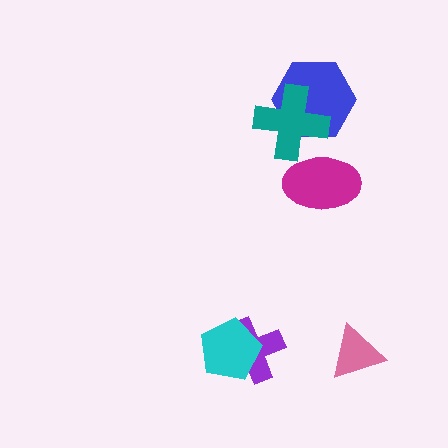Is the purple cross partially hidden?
Yes, it is partially covered by another shape.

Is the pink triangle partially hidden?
No, no other shape covers it.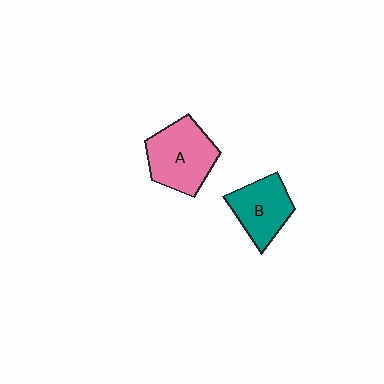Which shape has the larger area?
Shape A (pink).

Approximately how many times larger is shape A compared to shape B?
Approximately 1.3 times.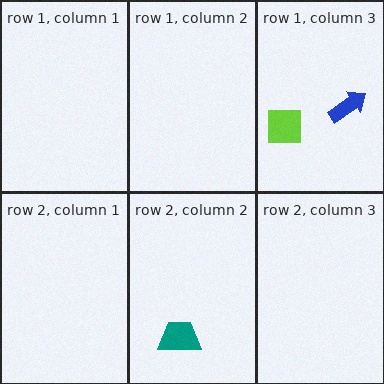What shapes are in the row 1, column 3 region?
The blue arrow, the lime square.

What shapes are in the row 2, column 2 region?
The teal trapezoid.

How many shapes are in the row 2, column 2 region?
1.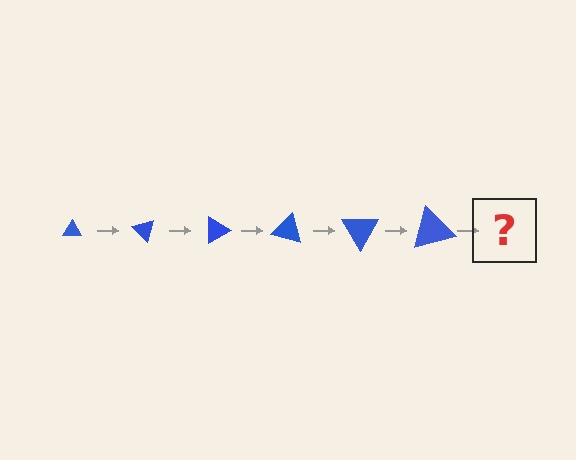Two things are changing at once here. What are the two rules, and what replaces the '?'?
The two rules are that the triangle grows larger each step and it rotates 45 degrees each step. The '?' should be a triangle, larger than the previous one and rotated 270 degrees from the start.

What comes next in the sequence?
The next element should be a triangle, larger than the previous one and rotated 270 degrees from the start.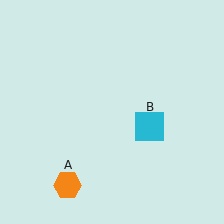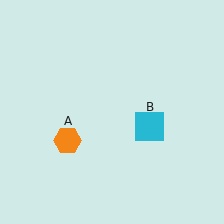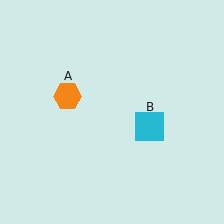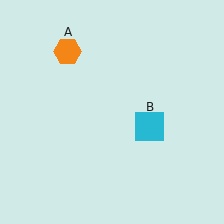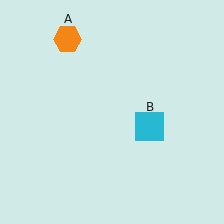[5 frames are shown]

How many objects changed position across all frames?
1 object changed position: orange hexagon (object A).